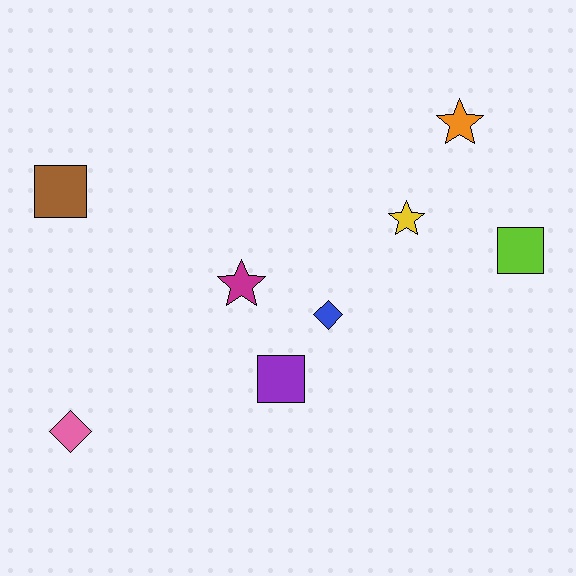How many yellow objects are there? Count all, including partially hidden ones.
There is 1 yellow object.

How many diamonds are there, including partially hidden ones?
There are 2 diamonds.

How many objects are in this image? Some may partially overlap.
There are 8 objects.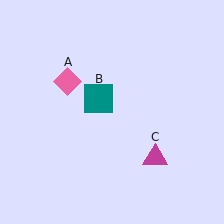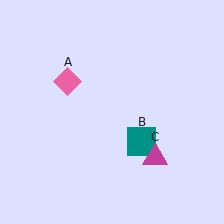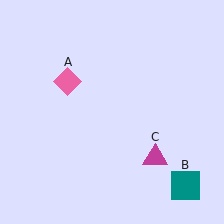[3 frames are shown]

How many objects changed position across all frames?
1 object changed position: teal square (object B).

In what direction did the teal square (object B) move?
The teal square (object B) moved down and to the right.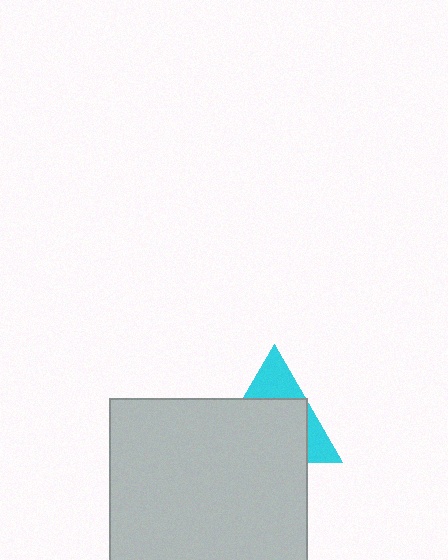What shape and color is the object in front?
The object in front is a light gray square.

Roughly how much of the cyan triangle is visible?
A small part of it is visible (roughly 34%).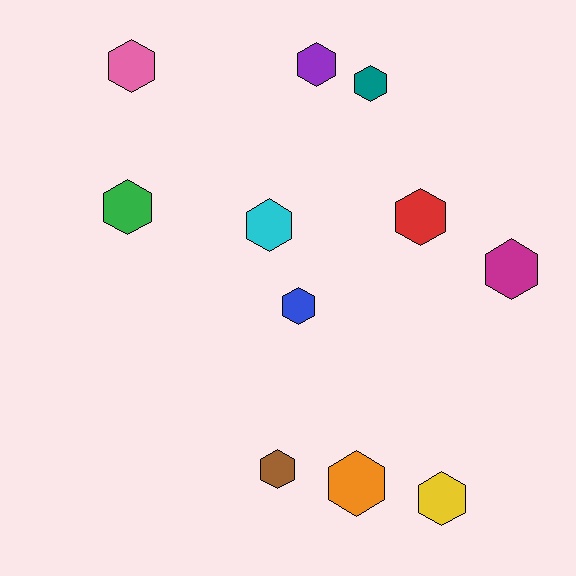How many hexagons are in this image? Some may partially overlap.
There are 11 hexagons.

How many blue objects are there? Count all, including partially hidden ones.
There is 1 blue object.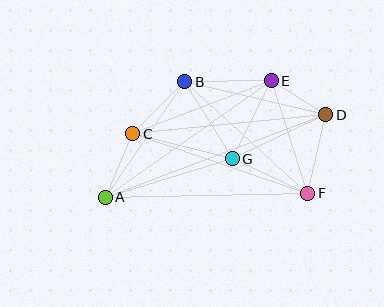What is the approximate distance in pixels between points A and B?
The distance between A and B is approximately 140 pixels.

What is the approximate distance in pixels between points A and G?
The distance between A and G is approximately 133 pixels.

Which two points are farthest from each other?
Points A and D are farthest from each other.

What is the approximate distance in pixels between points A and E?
The distance between A and E is approximately 203 pixels.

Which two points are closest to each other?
Points D and E are closest to each other.